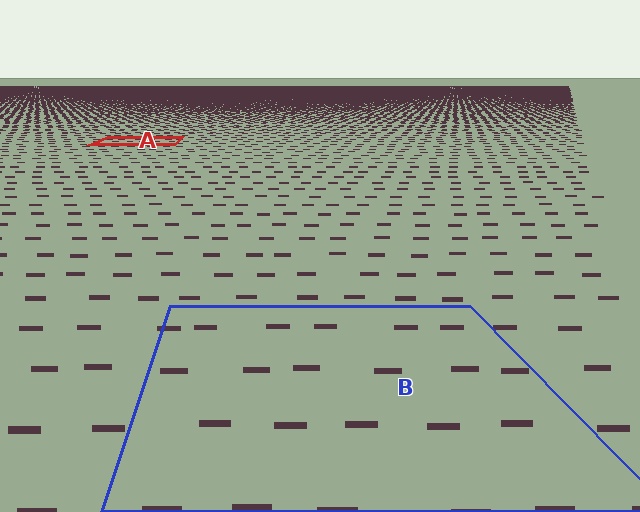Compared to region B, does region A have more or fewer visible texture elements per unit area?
Region A has more texture elements per unit area — they are packed more densely because it is farther away.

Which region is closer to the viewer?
Region B is closer. The texture elements there are larger and more spread out.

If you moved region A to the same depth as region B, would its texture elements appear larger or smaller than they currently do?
They would appear larger. At a closer depth, the same texture elements are projected at a bigger on-screen size.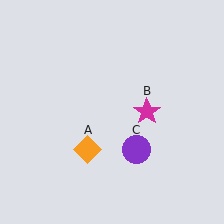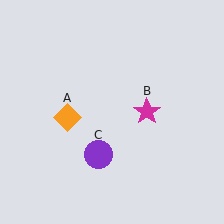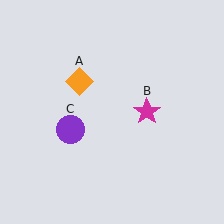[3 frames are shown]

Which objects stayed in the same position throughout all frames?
Magenta star (object B) remained stationary.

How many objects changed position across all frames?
2 objects changed position: orange diamond (object A), purple circle (object C).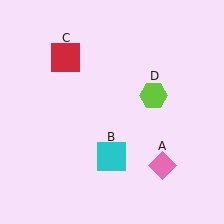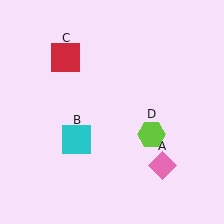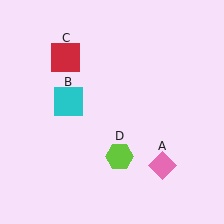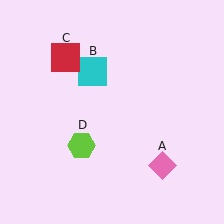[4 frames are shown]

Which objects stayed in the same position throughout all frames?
Pink diamond (object A) and red square (object C) remained stationary.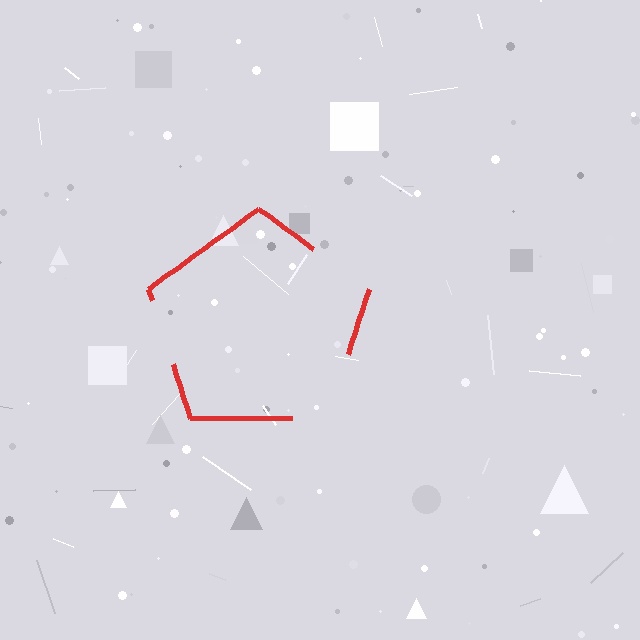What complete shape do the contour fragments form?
The contour fragments form a pentagon.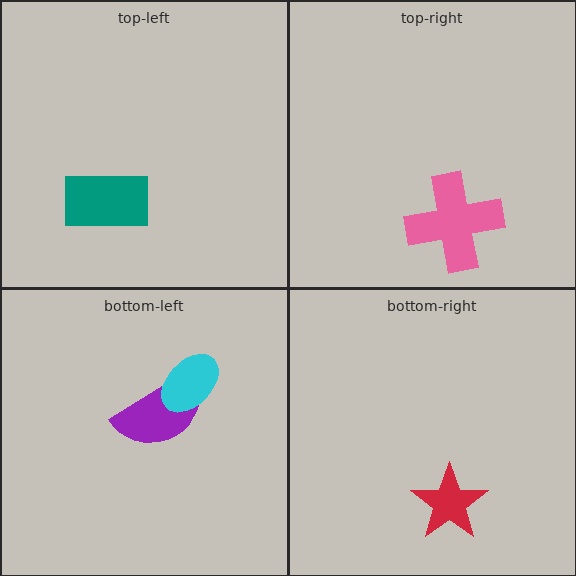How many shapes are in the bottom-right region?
1.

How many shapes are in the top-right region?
1.